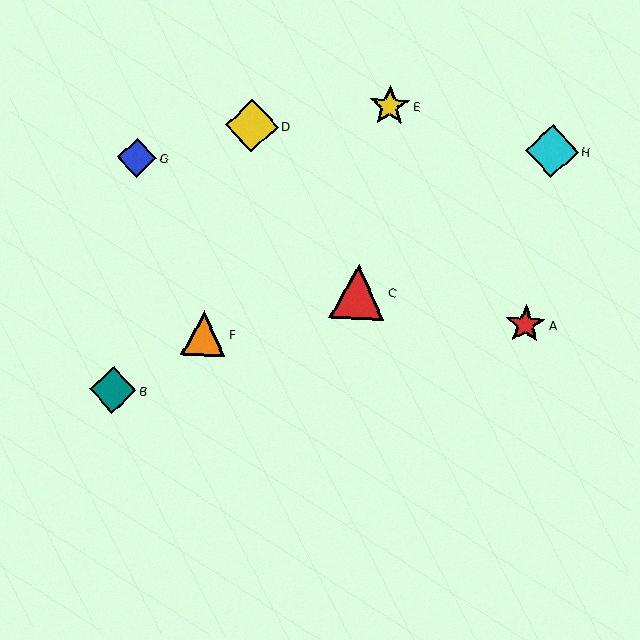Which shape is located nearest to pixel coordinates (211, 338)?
The orange triangle (labeled F) at (204, 333) is nearest to that location.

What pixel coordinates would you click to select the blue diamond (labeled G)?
Click at (137, 158) to select the blue diamond G.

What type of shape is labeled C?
Shape C is a red triangle.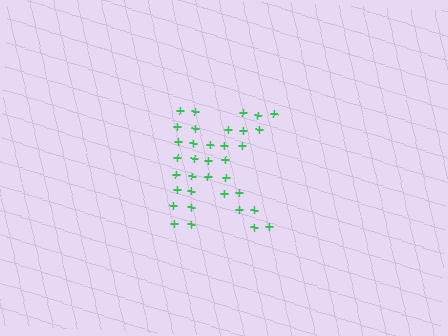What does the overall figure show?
The overall figure shows the letter K.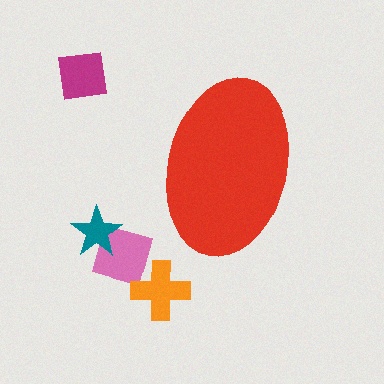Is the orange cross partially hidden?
No, the orange cross is fully visible.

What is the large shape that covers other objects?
A red ellipse.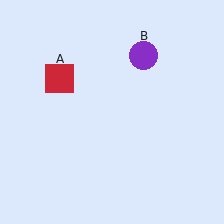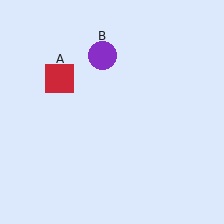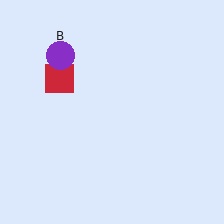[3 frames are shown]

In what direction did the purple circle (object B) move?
The purple circle (object B) moved left.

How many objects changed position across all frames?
1 object changed position: purple circle (object B).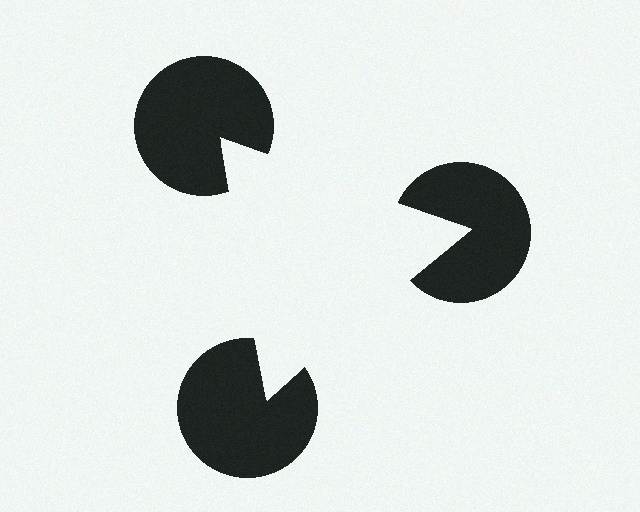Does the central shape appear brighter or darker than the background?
It typically appears slightly brighter than the background, even though no actual brightness change is drawn.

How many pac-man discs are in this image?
There are 3 — one at each vertex of the illusory triangle.